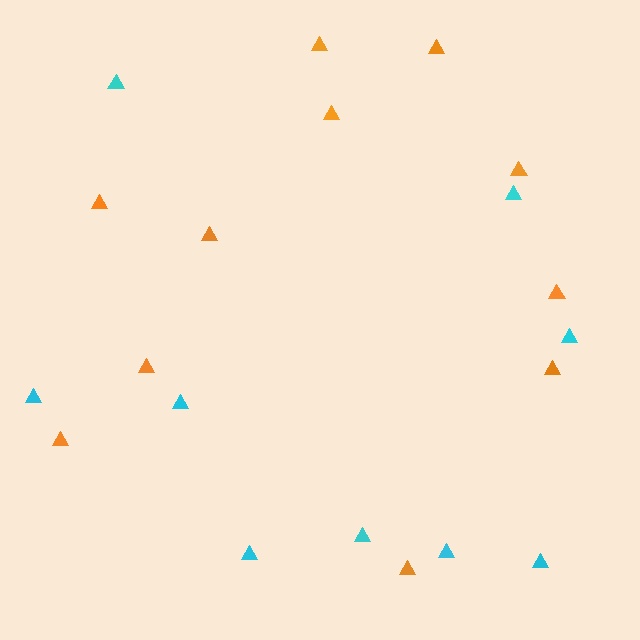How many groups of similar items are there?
There are 2 groups: one group of cyan triangles (9) and one group of orange triangles (11).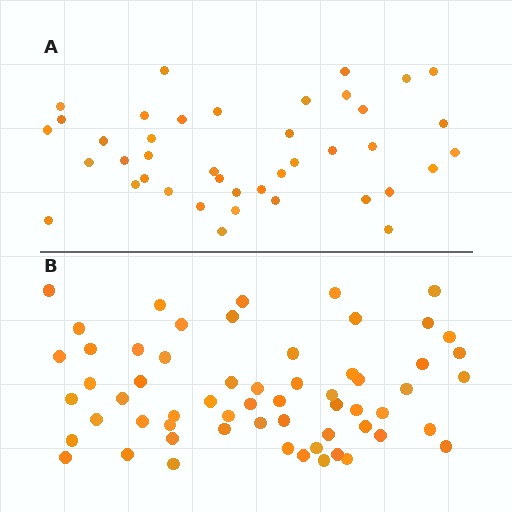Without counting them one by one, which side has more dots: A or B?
Region B (the bottom region) has more dots.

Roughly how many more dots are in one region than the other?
Region B has approximately 20 more dots than region A.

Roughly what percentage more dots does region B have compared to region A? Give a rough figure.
About 45% more.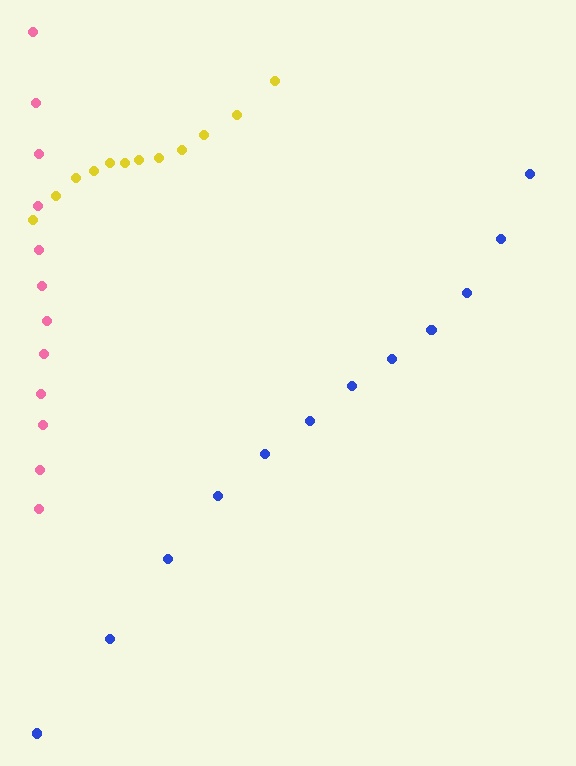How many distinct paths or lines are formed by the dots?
There are 3 distinct paths.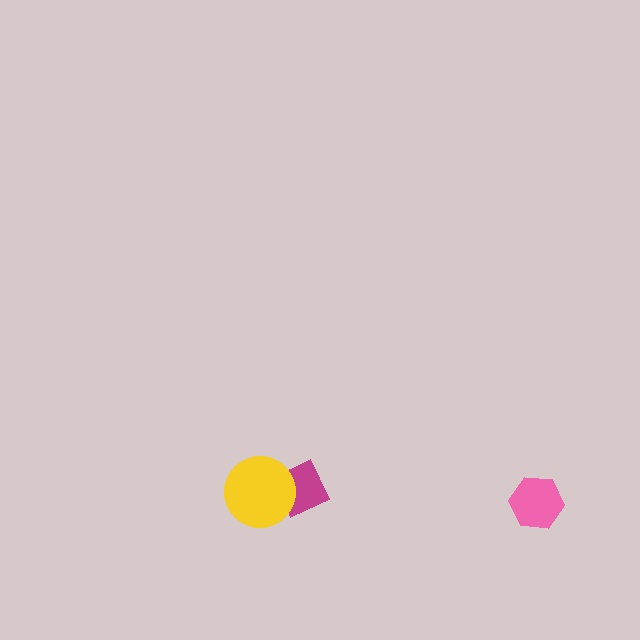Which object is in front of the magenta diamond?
The yellow circle is in front of the magenta diamond.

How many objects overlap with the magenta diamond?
1 object overlaps with the magenta diamond.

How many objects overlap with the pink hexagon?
0 objects overlap with the pink hexagon.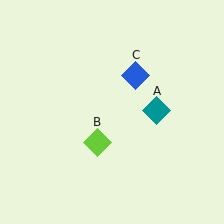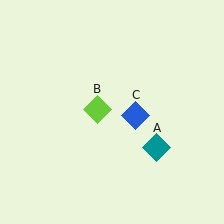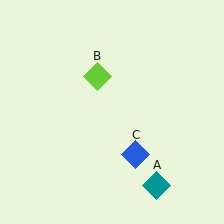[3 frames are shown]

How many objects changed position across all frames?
3 objects changed position: teal diamond (object A), lime diamond (object B), blue diamond (object C).